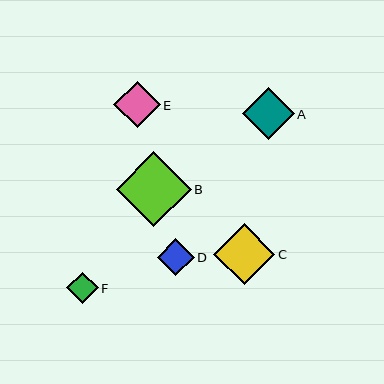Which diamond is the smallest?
Diamond F is the smallest with a size of approximately 31 pixels.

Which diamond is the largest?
Diamond B is the largest with a size of approximately 75 pixels.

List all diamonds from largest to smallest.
From largest to smallest: B, C, A, E, D, F.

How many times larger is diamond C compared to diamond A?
Diamond C is approximately 1.2 times the size of diamond A.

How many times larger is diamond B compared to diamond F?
Diamond B is approximately 2.4 times the size of diamond F.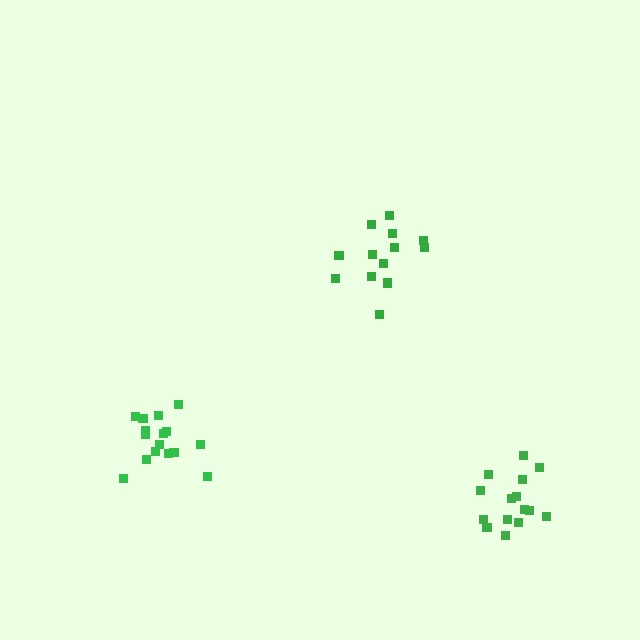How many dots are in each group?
Group 1: 16 dots, Group 2: 13 dots, Group 3: 15 dots (44 total).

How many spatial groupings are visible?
There are 3 spatial groupings.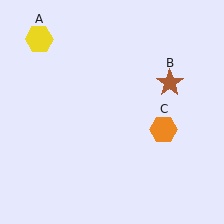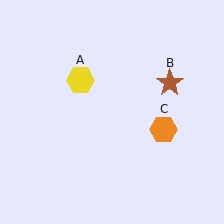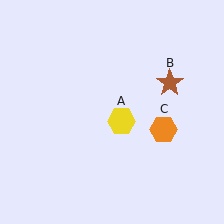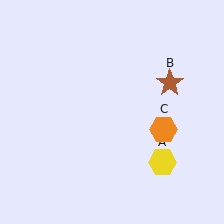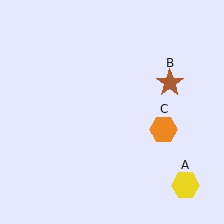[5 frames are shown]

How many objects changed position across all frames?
1 object changed position: yellow hexagon (object A).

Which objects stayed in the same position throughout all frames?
Brown star (object B) and orange hexagon (object C) remained stationary.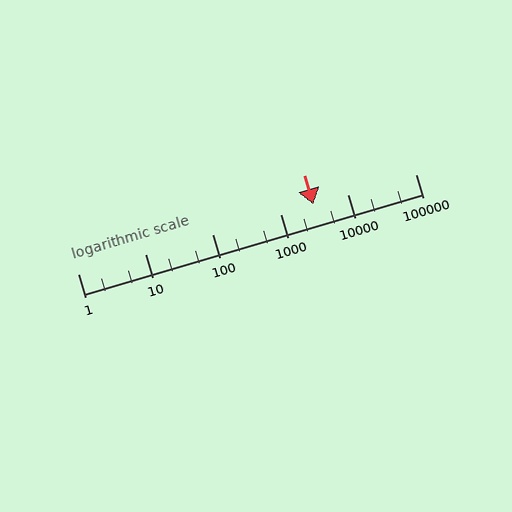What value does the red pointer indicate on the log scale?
The pointer indicates approximately 3100.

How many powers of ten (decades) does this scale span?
The scale spans 5 decades, from 1 to 100000.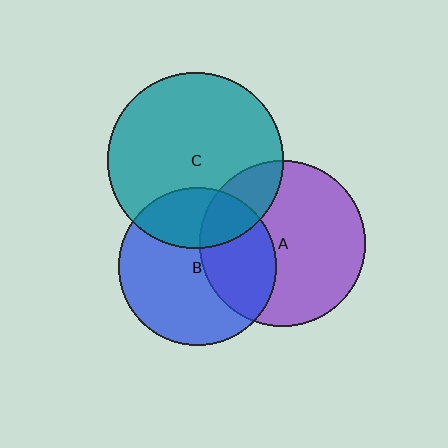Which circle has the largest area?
Circle C (teal).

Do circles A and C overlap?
Yes.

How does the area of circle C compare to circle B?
Approximately 1.2 times.